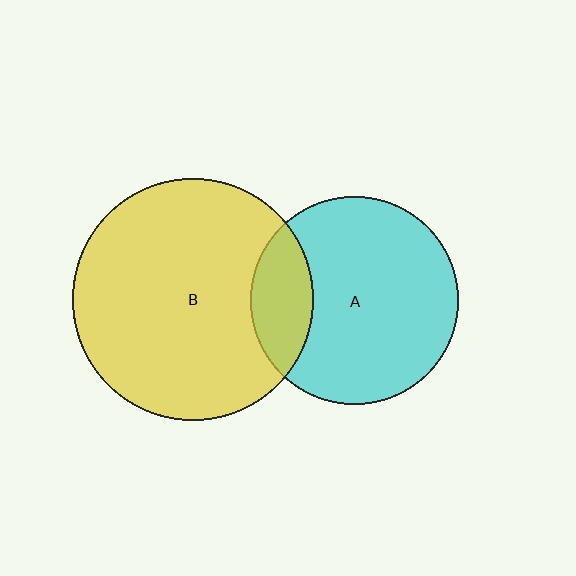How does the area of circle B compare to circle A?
Approximately 1.3 times.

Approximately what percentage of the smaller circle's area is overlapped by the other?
Approximately 20%.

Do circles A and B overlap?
Yes.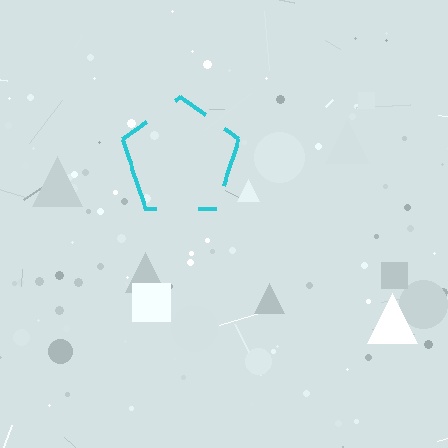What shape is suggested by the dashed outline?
The dashed outline suggests a pentagon.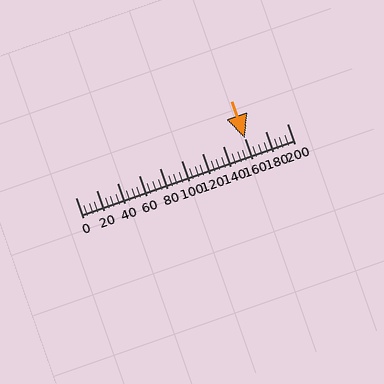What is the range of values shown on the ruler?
The ruler shows values from 0 to 200.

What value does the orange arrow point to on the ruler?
The orange arrow points to approximately 160.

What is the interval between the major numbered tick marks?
The major tick marks are spaced 20 units apart.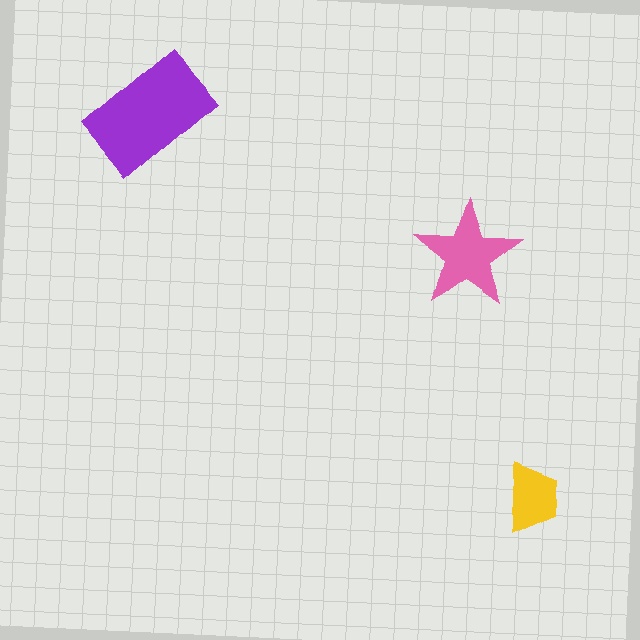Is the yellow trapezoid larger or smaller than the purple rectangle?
Smaller.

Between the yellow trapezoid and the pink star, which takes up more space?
The pink star.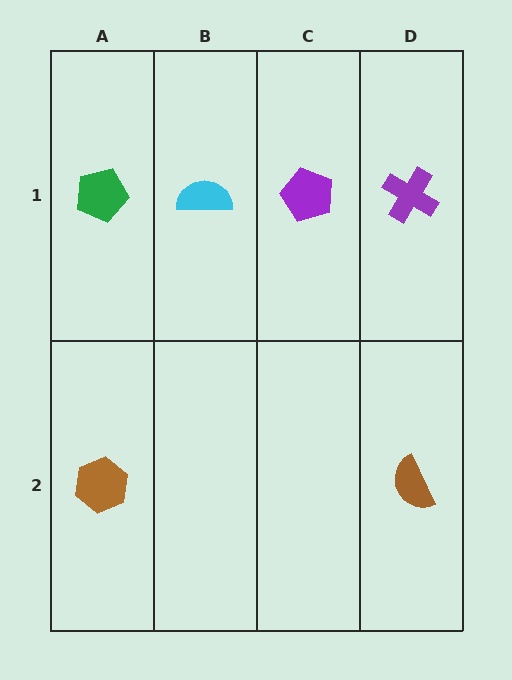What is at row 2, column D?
A brown semicircle.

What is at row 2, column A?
A brown hexagon.